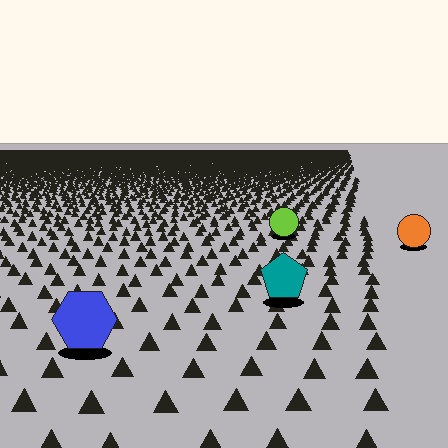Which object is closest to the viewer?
The blue hexagon is closest. The texture marks near it are larger and more spread out.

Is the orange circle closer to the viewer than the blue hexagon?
No. The blue hexagon is closer — you can tell from the texture gradient: the ground texture is coarser near it.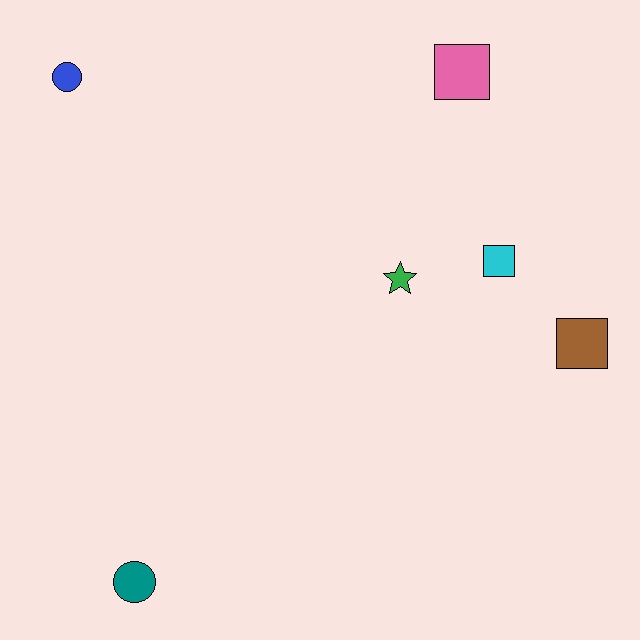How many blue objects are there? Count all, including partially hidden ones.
There is 1 blue object.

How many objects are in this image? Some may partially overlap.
There are 6 objects.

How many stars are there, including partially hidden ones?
There is 1 star.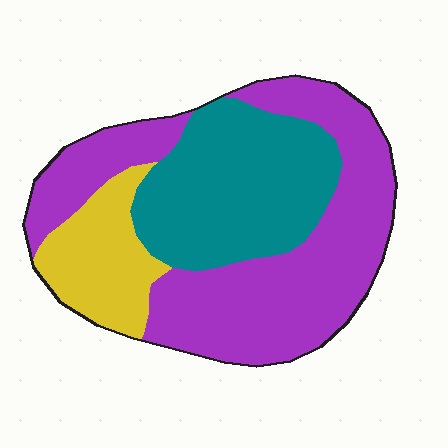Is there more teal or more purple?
Purple.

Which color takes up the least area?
Yellow, at roughly 15%.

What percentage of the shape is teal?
Teal takes up about one third (1/3) of the shape.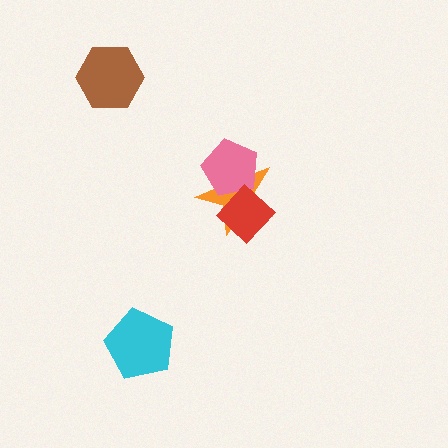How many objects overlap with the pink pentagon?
2 objects overlap with the pink pentagon.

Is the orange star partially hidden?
Yes, it is partially covered by another shape.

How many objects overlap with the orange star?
2 objects overlap with the orange star.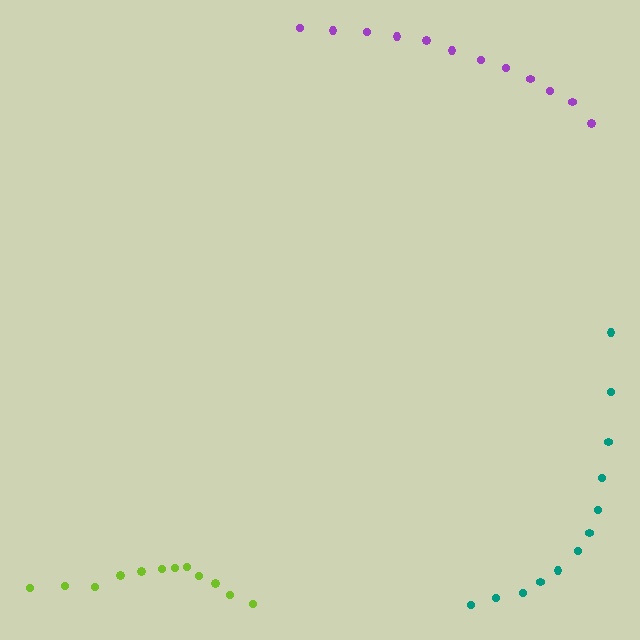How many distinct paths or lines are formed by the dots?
There are 3 distinct paths.